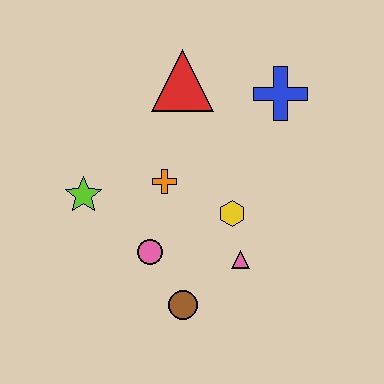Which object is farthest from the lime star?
The blue cross is farthest from the lime star.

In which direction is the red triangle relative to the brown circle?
The red triangle is above the brown circle.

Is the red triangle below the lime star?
No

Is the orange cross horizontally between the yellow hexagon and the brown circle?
No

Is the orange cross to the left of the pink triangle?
Yes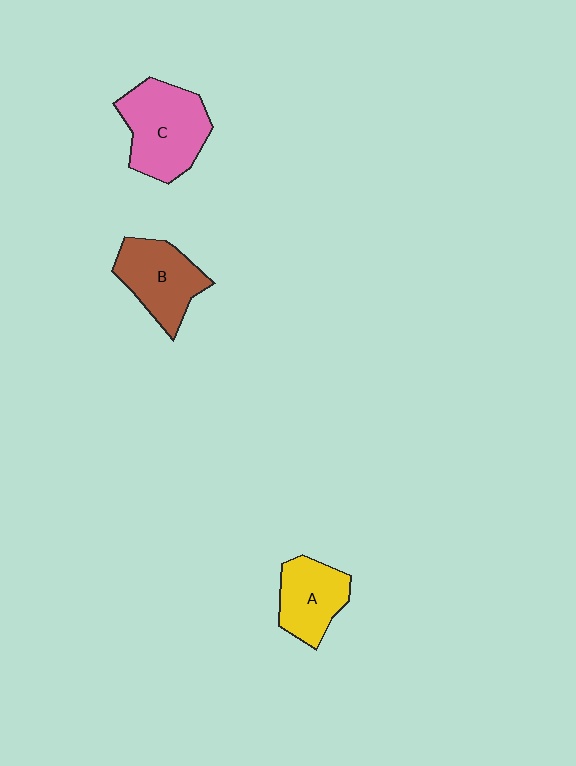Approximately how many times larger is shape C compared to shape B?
Approximately 1.3 times.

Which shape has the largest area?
Shape C (pink).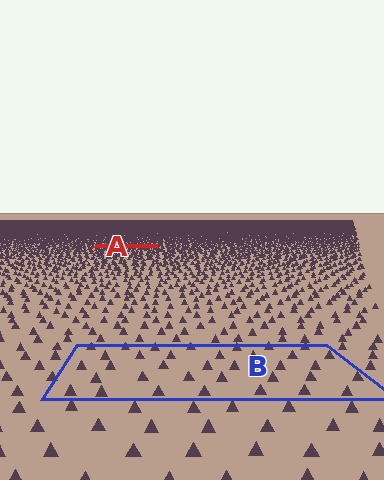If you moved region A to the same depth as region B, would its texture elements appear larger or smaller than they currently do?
They would appear larger. At a closer depth, the same texture elements are projected at a bigger on-screen size.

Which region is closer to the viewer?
Region B is closer. The texture elements there are larger and more spread out.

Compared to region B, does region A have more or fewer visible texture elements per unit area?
Region A has more texture elements per unit area — they are packed more densely because it is farther away.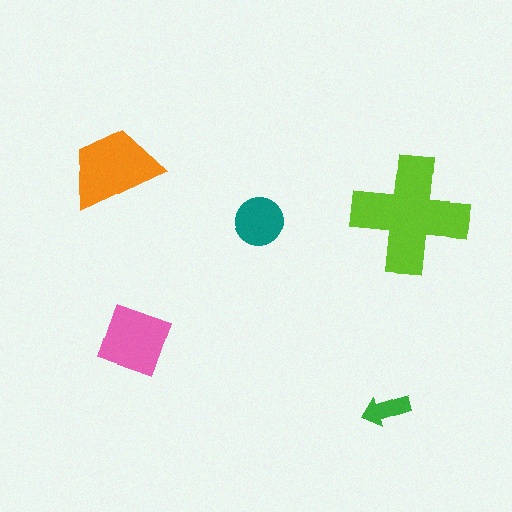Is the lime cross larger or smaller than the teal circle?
Larger.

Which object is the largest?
The lime cross.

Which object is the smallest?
The green arrow.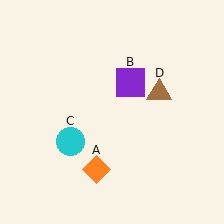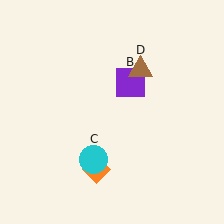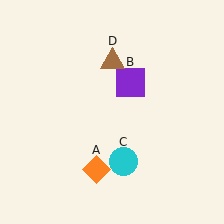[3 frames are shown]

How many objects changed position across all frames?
2 objects changed position: cyan circle (object C), brown triangle (object D).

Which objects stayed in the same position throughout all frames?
Orange diamond (object A) and purple square (object B) remained stationary.